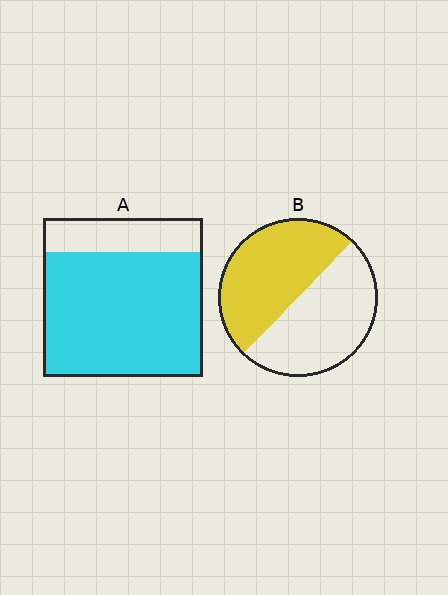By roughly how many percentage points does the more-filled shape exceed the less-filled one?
By roughly 30 percentage points (A over B).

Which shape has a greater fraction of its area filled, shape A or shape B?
Shape A.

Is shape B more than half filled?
Roughly half.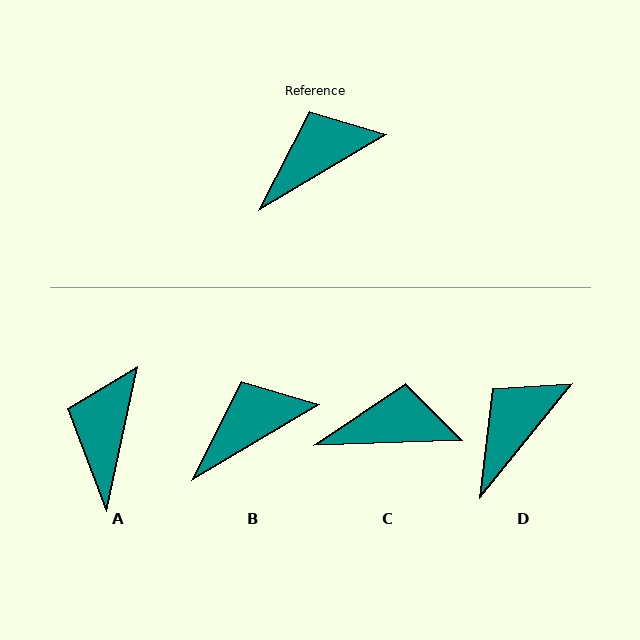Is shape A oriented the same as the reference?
No, it is off by about 47 degrees.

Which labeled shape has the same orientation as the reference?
B.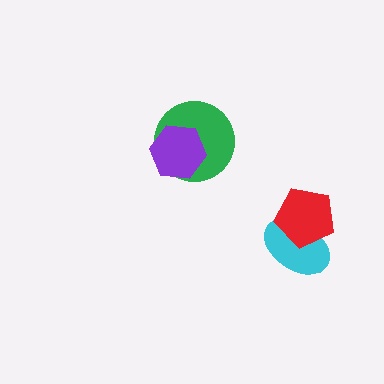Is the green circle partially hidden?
Yes, it is partially covered by another shape.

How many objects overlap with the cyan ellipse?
1 object overlaps with the cyan ellipse.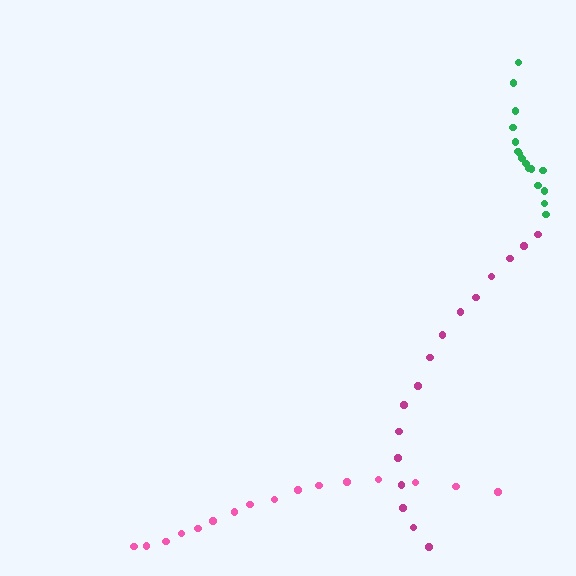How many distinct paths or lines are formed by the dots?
There are 3 distinct paths.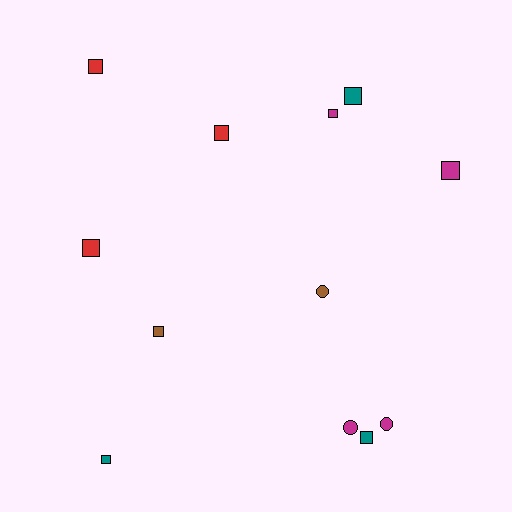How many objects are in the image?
There are 12 objects.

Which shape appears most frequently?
Square, with 9 objects.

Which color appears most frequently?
Magenta, with 4 objects.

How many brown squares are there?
There is 1 brown square.